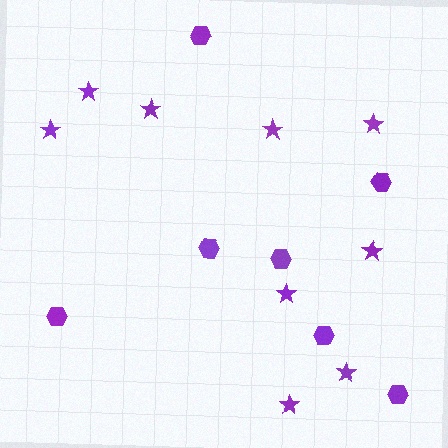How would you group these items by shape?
There are 2 groups: one group of stars (9) and one group of hexagons (7).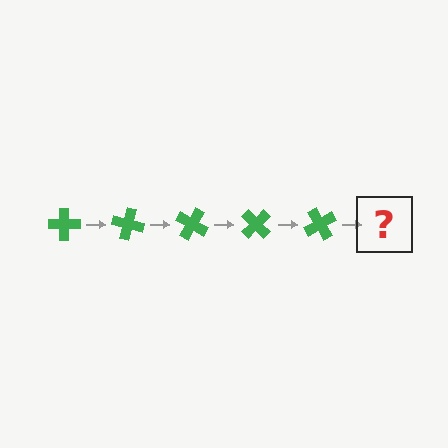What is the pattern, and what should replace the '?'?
The pattern is that the cross rotates 15 degrees each step. The '?' should be a green cross rotated 75 degrees.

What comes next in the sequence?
The next element should be a green cross rotated 75 degrees.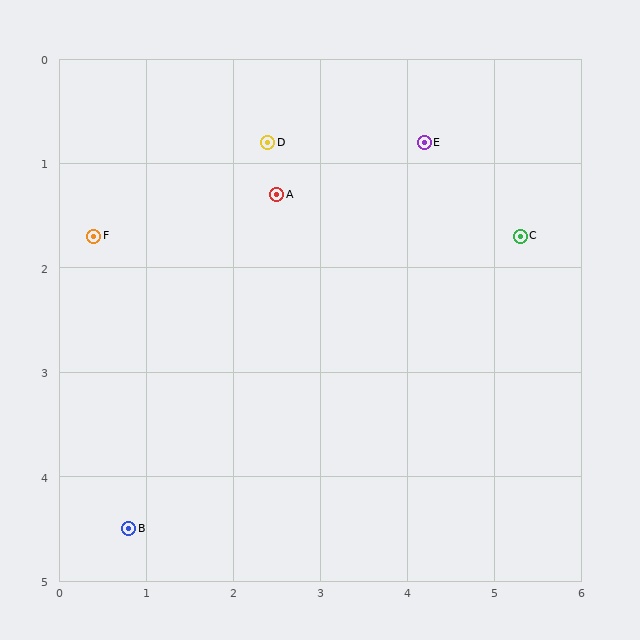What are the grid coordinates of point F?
Point F is at approximately (0.4, 1.7).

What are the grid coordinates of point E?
Point E is at approximately (4.2, 0.8).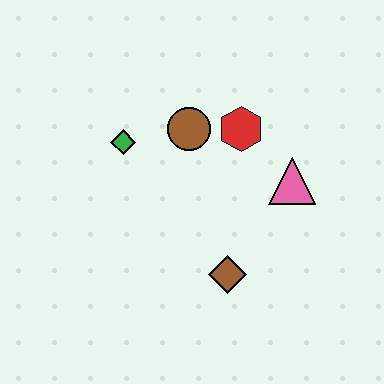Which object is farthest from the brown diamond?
The green diamond is farthest from the brown diamond.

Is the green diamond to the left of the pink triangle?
Yes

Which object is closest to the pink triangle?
The red hexagon is closest to the pink triangle.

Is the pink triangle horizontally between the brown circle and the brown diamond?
No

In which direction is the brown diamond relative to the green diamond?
The brown diamond is below the green diamond.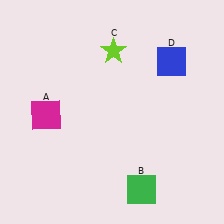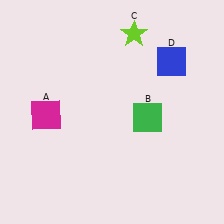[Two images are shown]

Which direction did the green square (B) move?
The green square (B) moved up.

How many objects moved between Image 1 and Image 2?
2 objects moved between the two images.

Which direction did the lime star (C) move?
The lime star (C) moved right.